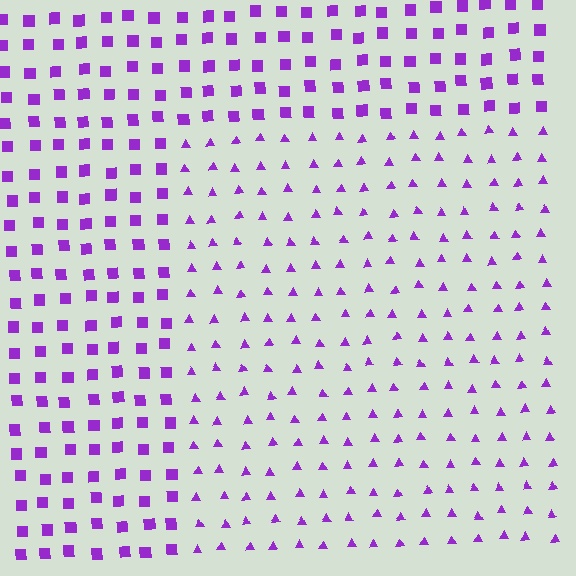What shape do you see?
I see a rectangle.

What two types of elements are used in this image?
The image uses triangles inside the rectangle region and squares outside it.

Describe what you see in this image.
The image is filled with small purple elements arranged in a uniform grid. A rectangle-shaped region contains triangles, while the surrounding area contains squares. The boundary is defined purely by the change in element shape.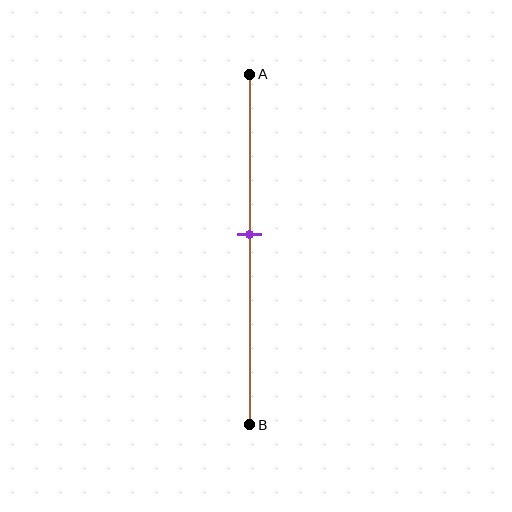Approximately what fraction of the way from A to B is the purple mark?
The purple mark is approximately 45% of the way from A to B.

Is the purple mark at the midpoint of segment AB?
No, the mark is at about 45% from A, not at the 50% midpoint.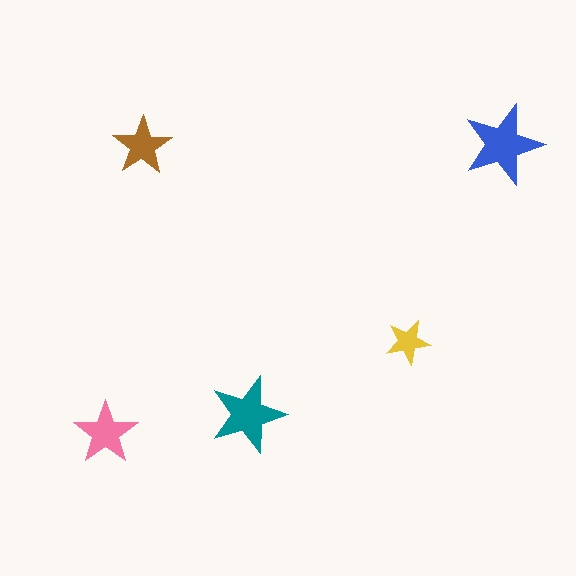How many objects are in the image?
There are 5 objects in the image.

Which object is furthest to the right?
The blue star is rightmost.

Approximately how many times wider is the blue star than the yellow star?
About 2 times wider.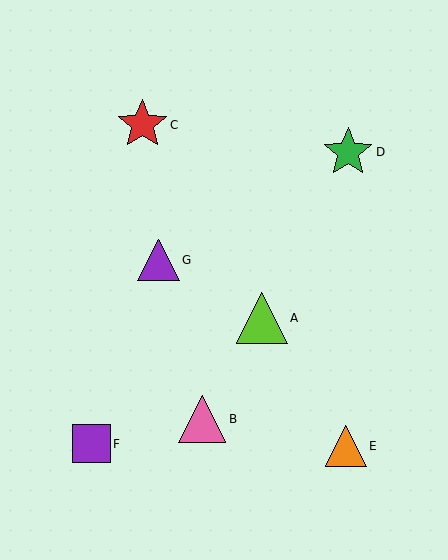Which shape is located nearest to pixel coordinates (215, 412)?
The pink triangle (labeled B) at (202, 419) is nearest to that location.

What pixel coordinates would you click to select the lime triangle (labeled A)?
Click at (262, 318) to select the lime triangle A.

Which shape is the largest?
The lime triangle (labeled A) is the largest.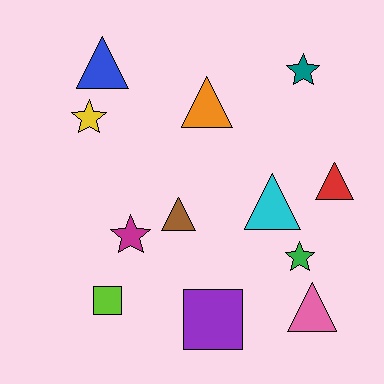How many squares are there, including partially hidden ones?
There are 2 squares.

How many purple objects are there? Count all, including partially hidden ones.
There is 1 purple object.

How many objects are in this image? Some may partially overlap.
There are 12 objects.